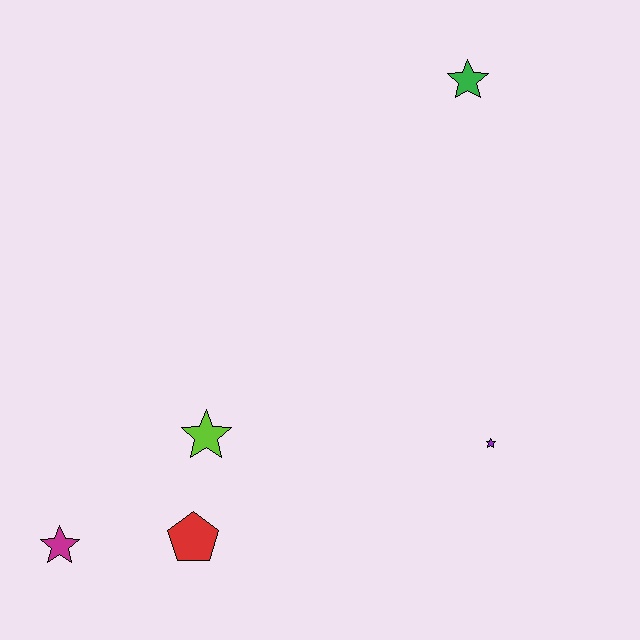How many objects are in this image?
There are 5 objects.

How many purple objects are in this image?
There is 1 purple object.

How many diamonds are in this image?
There are no diamonds.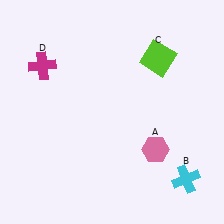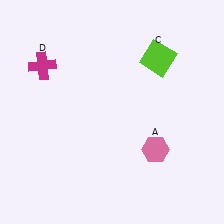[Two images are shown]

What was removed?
The cyan cross (B) was removed in Image 2.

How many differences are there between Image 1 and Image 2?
There is 1 difference between the two images.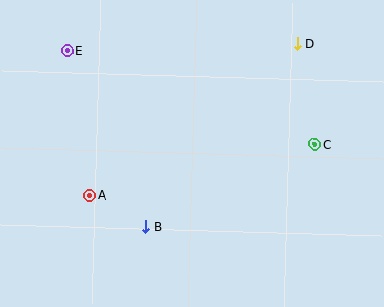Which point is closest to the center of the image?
Point B at (145, 226) is closest to the center.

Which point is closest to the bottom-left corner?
Point A is closest to the bottom-left corner.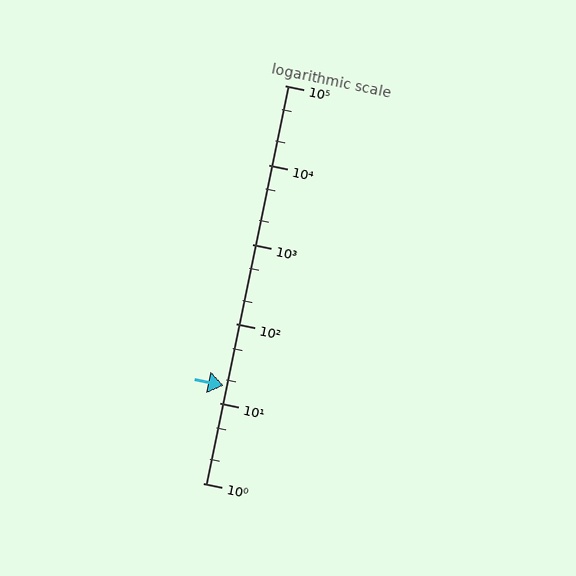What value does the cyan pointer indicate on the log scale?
The pointer indicates approximately 17.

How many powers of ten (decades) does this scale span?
The scale spans 5 decades, from 1 to 100000.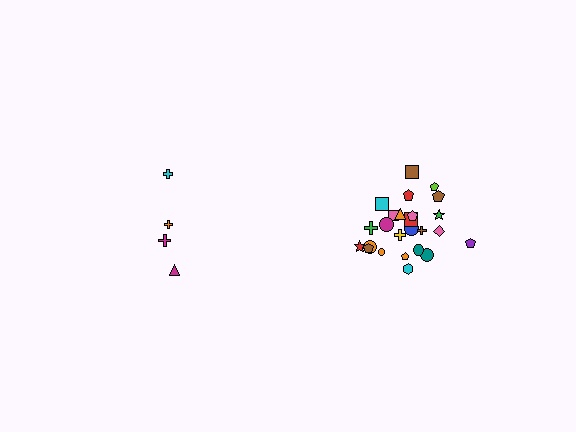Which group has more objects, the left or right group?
The right group.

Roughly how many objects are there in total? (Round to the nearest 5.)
Roughly 30 objects in total.